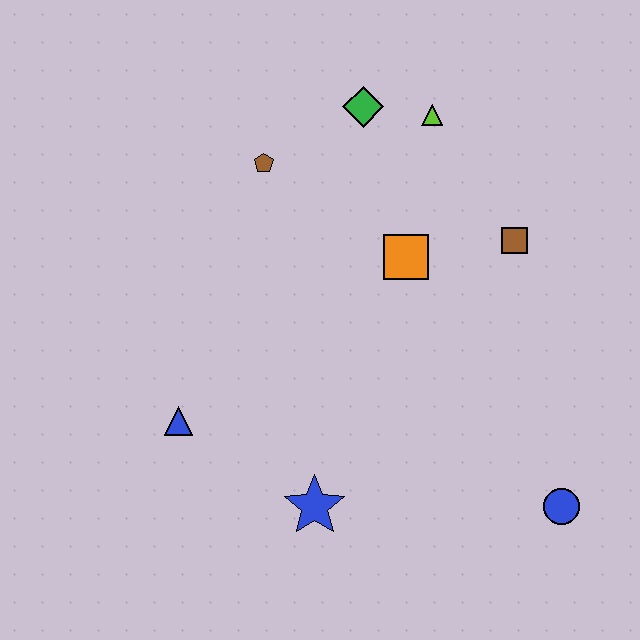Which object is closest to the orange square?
The brown square is closest to the orange square.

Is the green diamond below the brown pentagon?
No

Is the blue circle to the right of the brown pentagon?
Yes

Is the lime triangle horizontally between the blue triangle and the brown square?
Yes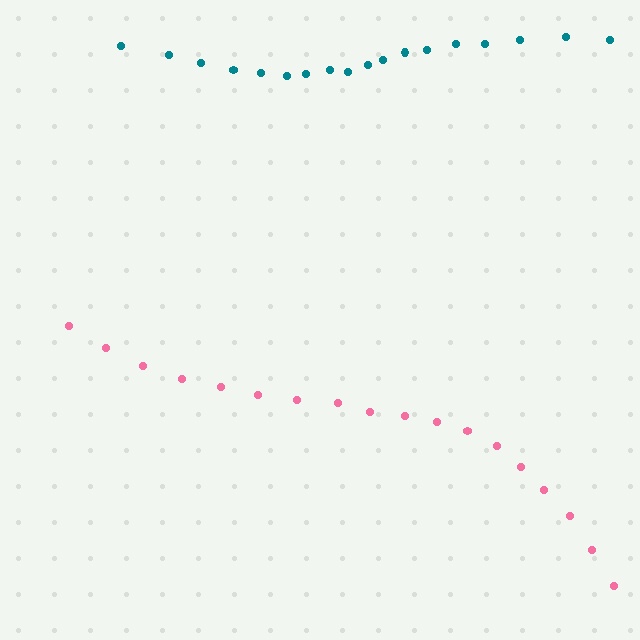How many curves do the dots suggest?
There are 2 distinct paths.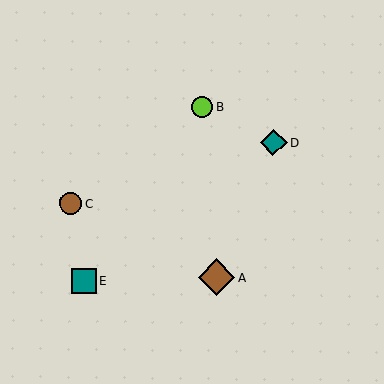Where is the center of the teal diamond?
The center of the teal diamond is at (273, 143).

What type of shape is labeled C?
Shape C is a brown circle.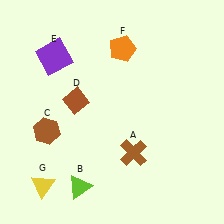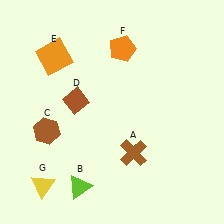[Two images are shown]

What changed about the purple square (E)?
In Image 1, E is purple. In Image 2, it changed to orange.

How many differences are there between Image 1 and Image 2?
There is 1 difference between the two images.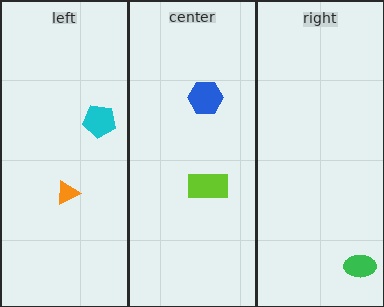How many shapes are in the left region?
2.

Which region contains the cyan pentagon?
The left region.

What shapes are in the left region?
The cyan pentagon, the orange triangle.